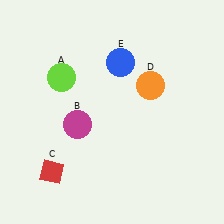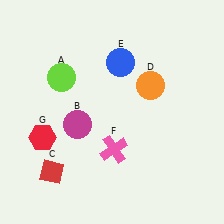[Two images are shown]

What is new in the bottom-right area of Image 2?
A pink cross (F) was added in the bottom-right area of Image 2.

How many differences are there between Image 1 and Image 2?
There are 2 differences between the two images.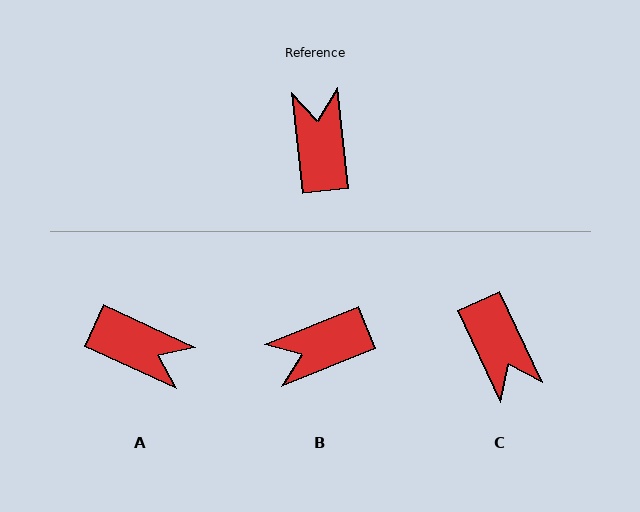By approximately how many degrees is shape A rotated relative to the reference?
Approximately 121 degrees clockwise.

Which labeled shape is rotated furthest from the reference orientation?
C, about 161 degrees away.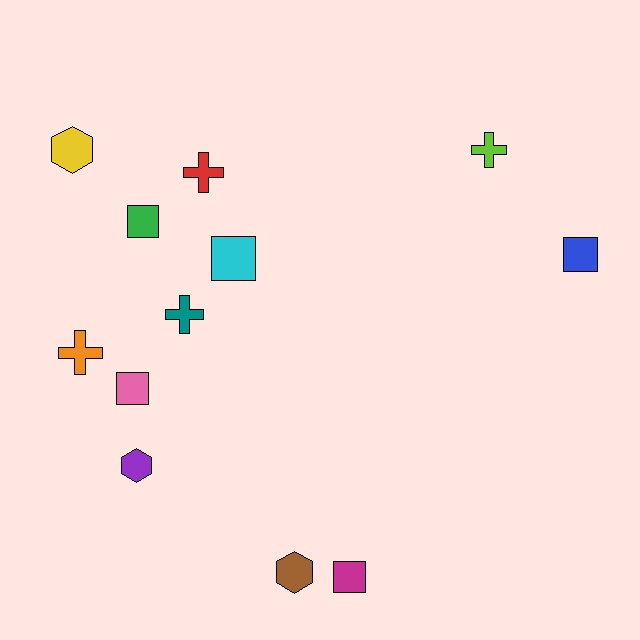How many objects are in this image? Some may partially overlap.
There are 12 objects.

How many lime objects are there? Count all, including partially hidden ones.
There is 1 lime object.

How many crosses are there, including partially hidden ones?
There are 4 crosses.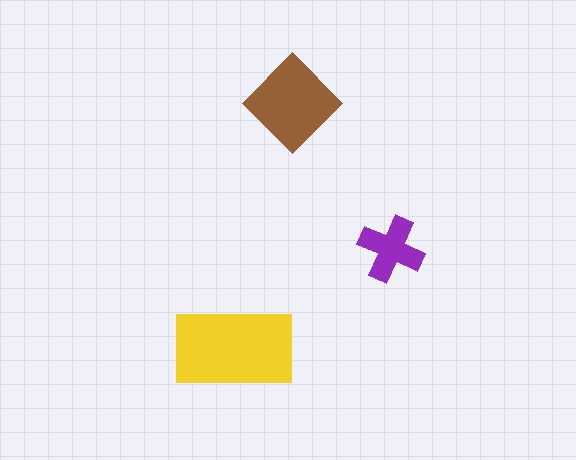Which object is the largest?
The yellow rectangle.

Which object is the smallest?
The purple cross.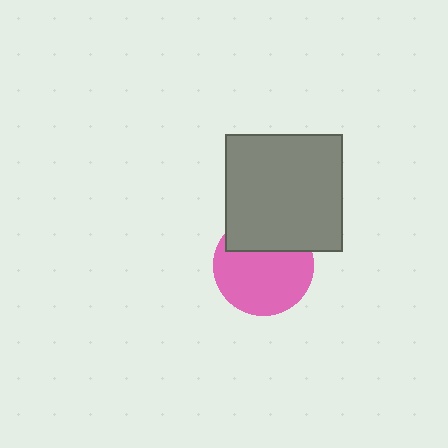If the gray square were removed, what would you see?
You would see the complete pink circle.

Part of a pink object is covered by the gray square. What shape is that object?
It is a circle.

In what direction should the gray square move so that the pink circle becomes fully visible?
The gray square should move up. That is the shortest direction to clear the overlap and leave the pink circle fully visible.